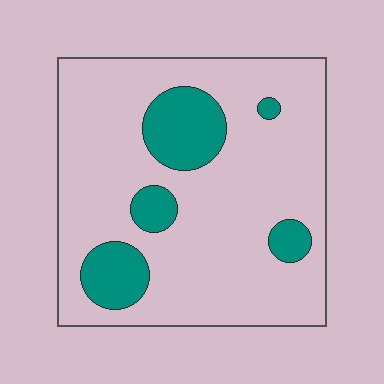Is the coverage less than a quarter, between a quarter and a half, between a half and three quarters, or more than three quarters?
Less than a quarter.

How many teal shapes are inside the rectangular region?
5.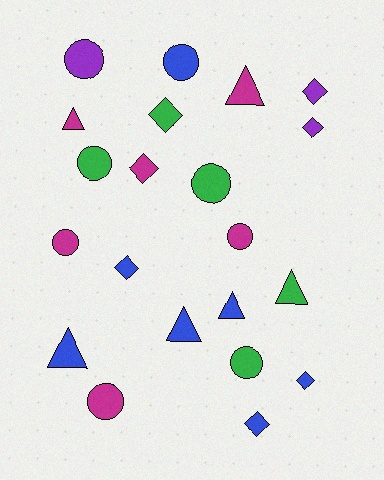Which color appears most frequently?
Blue, with 7 objects.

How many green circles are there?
There are 3 green circles.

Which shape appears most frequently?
Circle, with 8 objects.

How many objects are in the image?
There are 21 objects.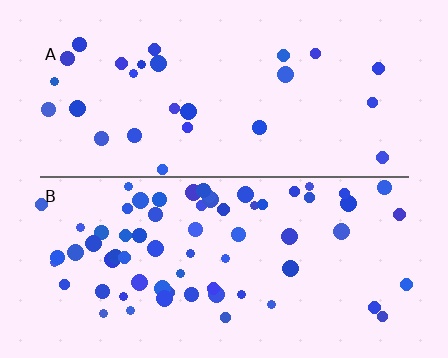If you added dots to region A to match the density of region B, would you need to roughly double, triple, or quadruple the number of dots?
Approximately triple.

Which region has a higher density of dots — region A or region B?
B (the bottom).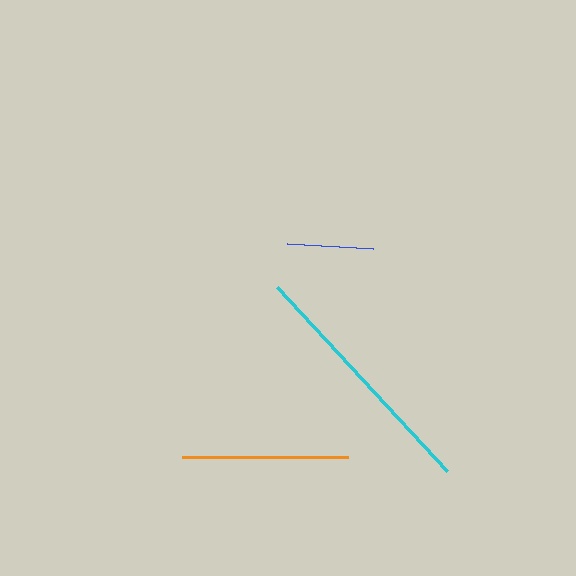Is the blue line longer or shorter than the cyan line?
The cyan line is longer than the blue line.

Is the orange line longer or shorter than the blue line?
The orange line is longer than the blue line.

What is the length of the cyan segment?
The cyan segment is approximately 251 pixels long.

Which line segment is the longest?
The cyan line is the longest at approximately 251 pixels.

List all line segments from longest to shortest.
From longest to shortest: cyan, orange, blue.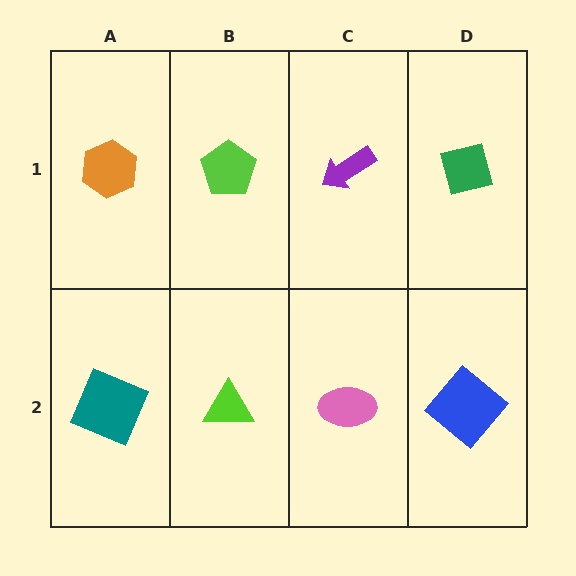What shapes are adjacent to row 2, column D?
A green square (row 1, column D), a pink ellipse (row 2, column C).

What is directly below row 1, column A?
A teal square.